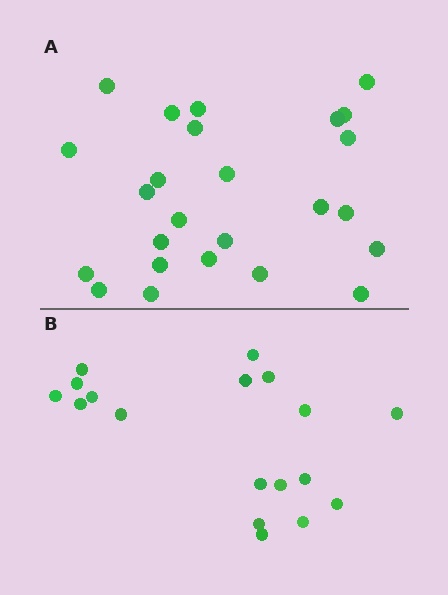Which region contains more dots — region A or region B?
Region A (the top region) has more dots.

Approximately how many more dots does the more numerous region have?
Region A has roughly 8 or so more dots than region B.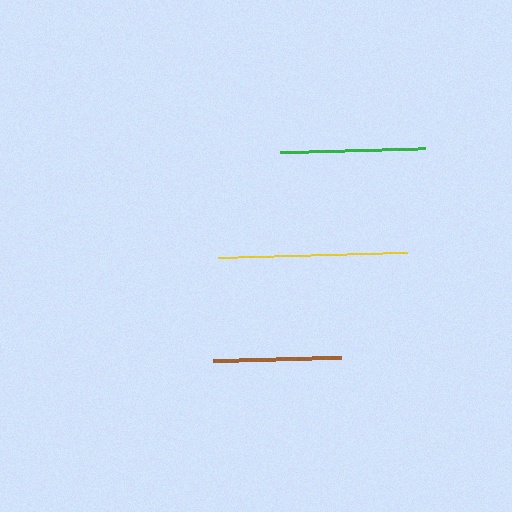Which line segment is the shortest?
The brown line is the shortest at approximately 128 pixels.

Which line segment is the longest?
The yellow line is the longest at approximately 188 pixels.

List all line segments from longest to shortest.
From longest to shortest: yellow, green, brown.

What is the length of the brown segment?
The brown segment is approximately 128 pixels long.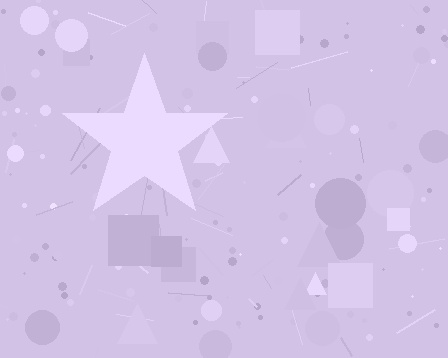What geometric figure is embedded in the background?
A star is embedded in the background.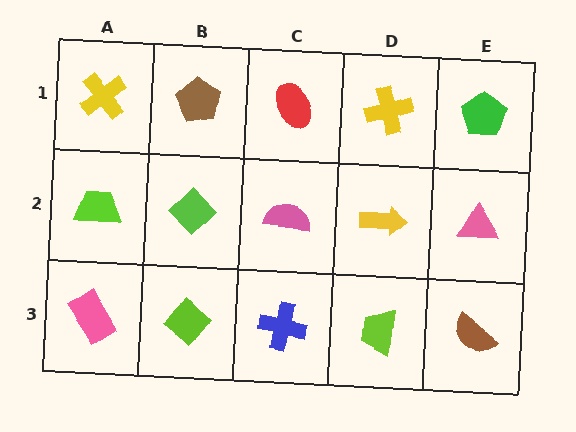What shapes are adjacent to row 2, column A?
A yellow cross (row 1, column A), a pink rectangle (row 3, column A), a lime diamond (row 2, column B).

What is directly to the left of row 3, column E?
A lime trapezoid.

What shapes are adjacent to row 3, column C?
A pink semicircle (row 2, column C), a lime diamond (row 3, column B), a lime trapezoid (row 3, column D).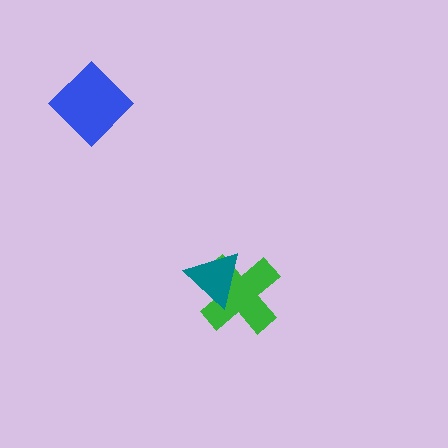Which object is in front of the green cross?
The teal triangle is in front of the green cross.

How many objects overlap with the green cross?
1 object overlaps with the green cross.